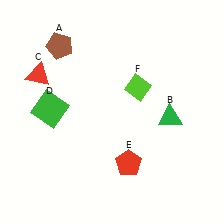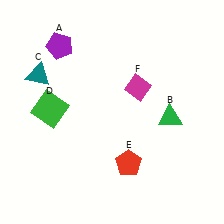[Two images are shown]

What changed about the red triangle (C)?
In Image 1, C is red. In Image 2, it changed to teal.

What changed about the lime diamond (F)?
In Image 1, F is lime. In Image 2, it changed to magenta.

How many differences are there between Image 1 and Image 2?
There are 3 differences between the two images.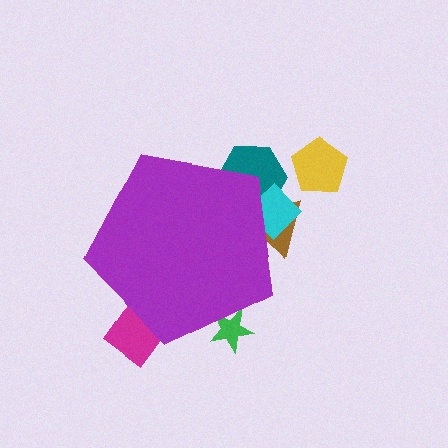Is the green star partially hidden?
Yes, the green star is partially hidden behind the purple pentagon.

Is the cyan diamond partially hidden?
Yes, the cyan diamond is partially hidden behind the purple pentagon.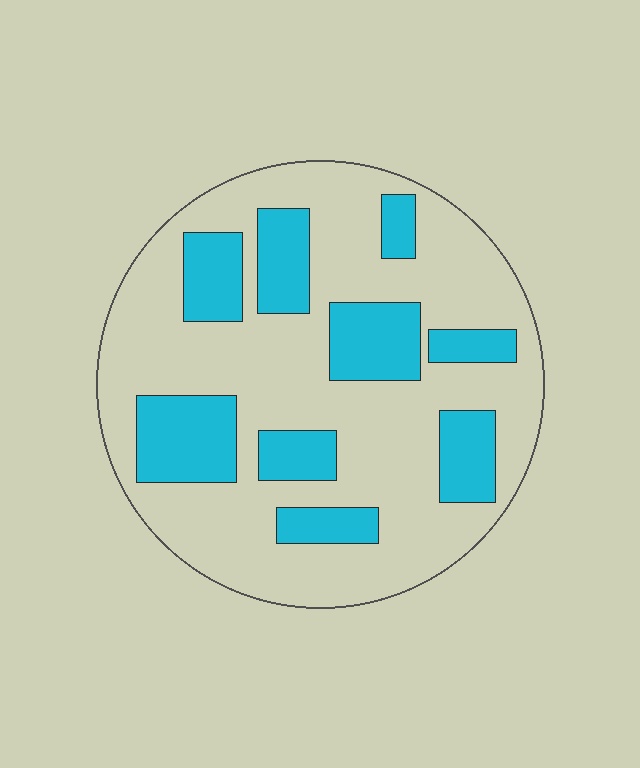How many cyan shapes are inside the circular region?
9.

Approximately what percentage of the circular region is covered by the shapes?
Approximately 30%.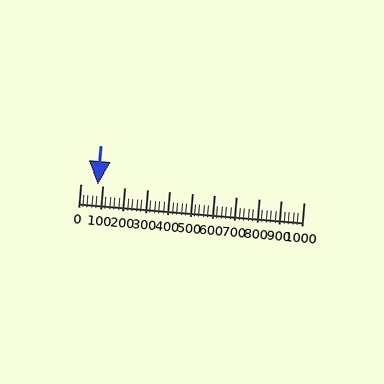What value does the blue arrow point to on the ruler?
The blue arrow points to approximately 76.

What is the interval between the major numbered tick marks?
The major tick marks are spaced 100 units apart.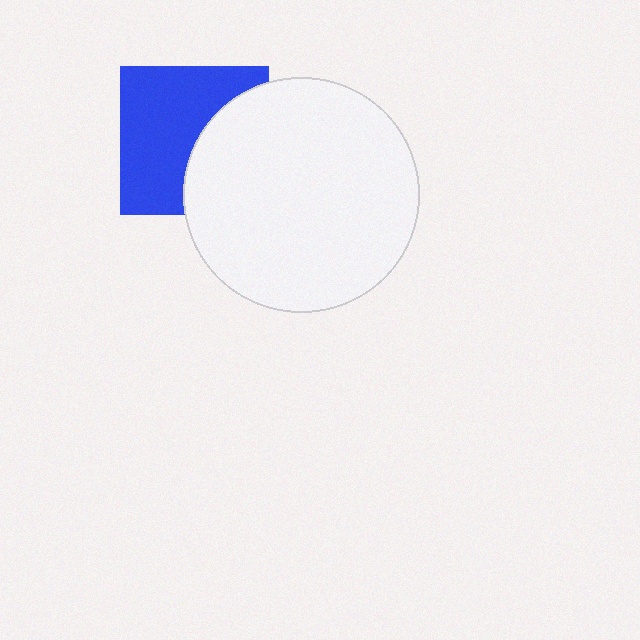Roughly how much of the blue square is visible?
About half of it is visible (roughly 60%).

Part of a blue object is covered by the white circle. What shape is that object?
It is a square.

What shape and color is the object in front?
The object in front is a white circle.